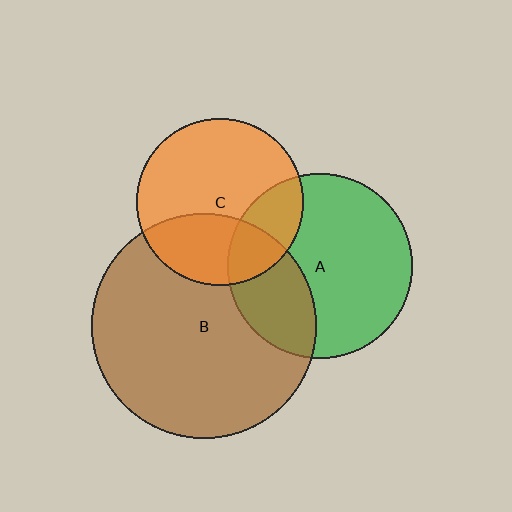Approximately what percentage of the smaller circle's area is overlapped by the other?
Approximately 35%.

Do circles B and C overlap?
Yes.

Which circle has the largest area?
Circle B (brown).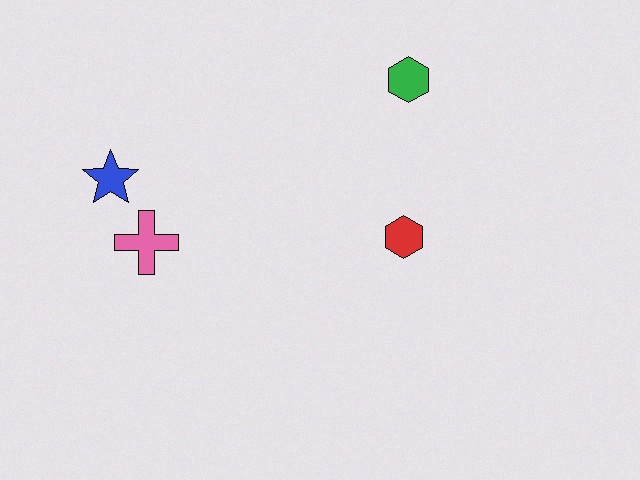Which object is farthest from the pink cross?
The green hexagon is farthest from the pink cross.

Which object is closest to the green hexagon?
The red hexagon is closest to the green hexagon.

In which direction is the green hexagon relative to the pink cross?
The green hexagon is to the right of the pink cross.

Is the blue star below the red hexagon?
No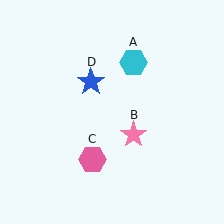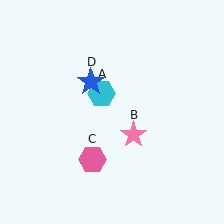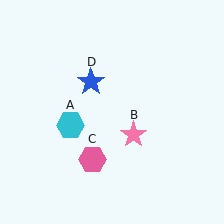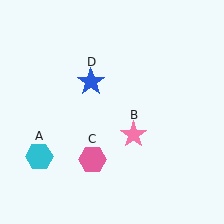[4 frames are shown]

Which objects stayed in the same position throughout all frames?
Pink star (object B) and pink hexagon (object C) and blue star (object D) remained stationary.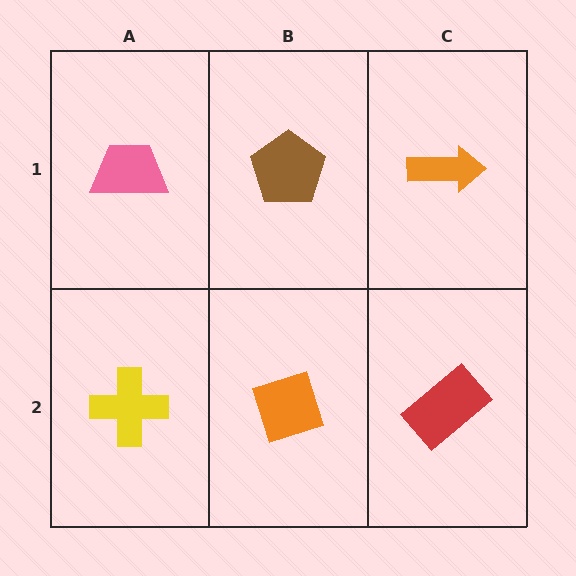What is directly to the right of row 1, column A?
A brown pentagon.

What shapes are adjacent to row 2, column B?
A brown pentagon (row 1, column B), a yellow cross (row 2, column A), a red rectangle (row 2, column C).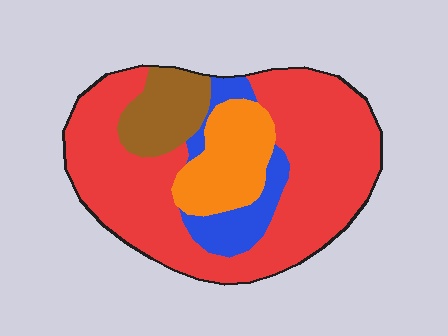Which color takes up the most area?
Red, at roughly 65%.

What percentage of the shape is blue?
Blue takes up about one tenth (1/10) of the shape.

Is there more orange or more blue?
Orange.